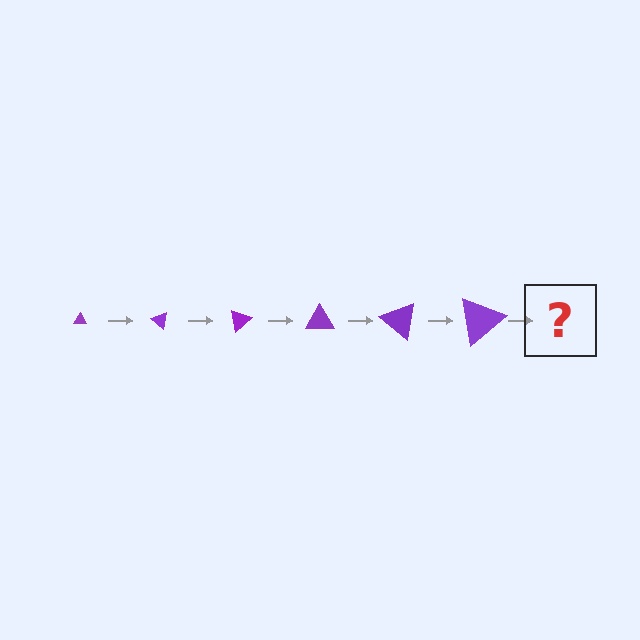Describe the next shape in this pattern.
It should be a triangle, larger than the previous one and rotated 240 degrees from the start.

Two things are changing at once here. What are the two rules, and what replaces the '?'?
The two rules are that the triangle grows larger each step and it rotates 40 degrees each step. The '?' should be a triangle, larger than the previous one and rotated 240 degrees from the start.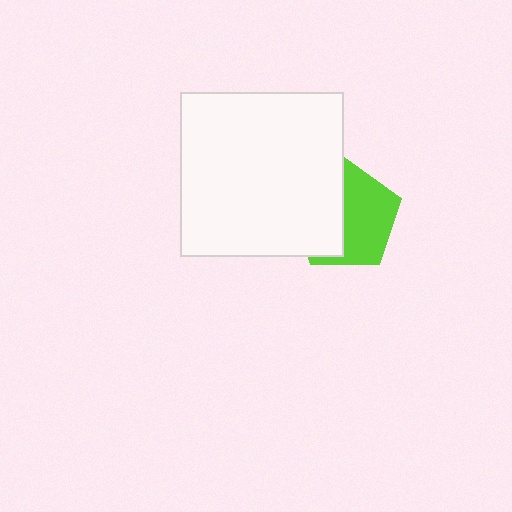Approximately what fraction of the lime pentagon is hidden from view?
Roughly 45% of the lime pentagon is hidden behind the white square.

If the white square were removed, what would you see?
You would see the complete lime pentagon.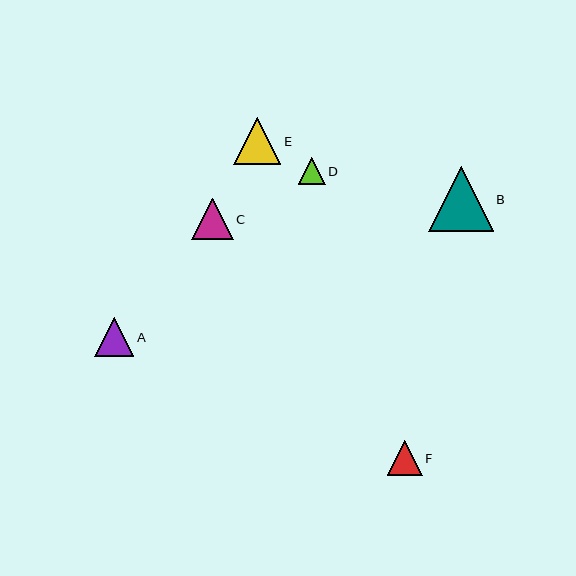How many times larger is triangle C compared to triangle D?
Triangle C is approximately 1.5 times the size of triangle D.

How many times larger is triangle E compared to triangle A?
Triangle E is approximately 1.2 times the size of triangle A.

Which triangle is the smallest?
Triangle D is the smallest with a size of approximately 27 pixels.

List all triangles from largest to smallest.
From largest to smallest: B, E, C, A, F, D.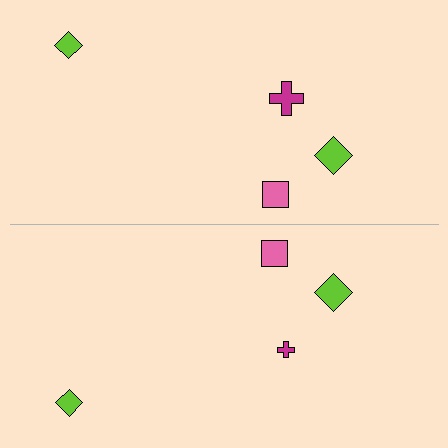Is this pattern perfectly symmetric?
No, the pattern is not perfectly symmetric. The magenta cross on the bottom side has a different size than its mirror counterpart.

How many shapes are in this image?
There are 8 shapes in this image.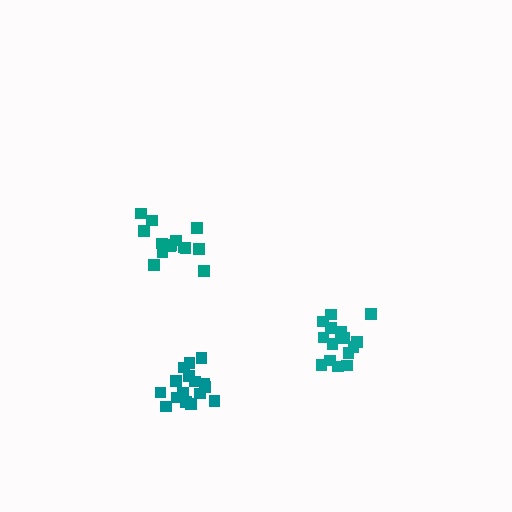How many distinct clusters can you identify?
There are 3 distinct clusters.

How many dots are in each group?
Group 1: 15 dots, Group 2: 15 dots, Group 3: 16 dots (46 total).